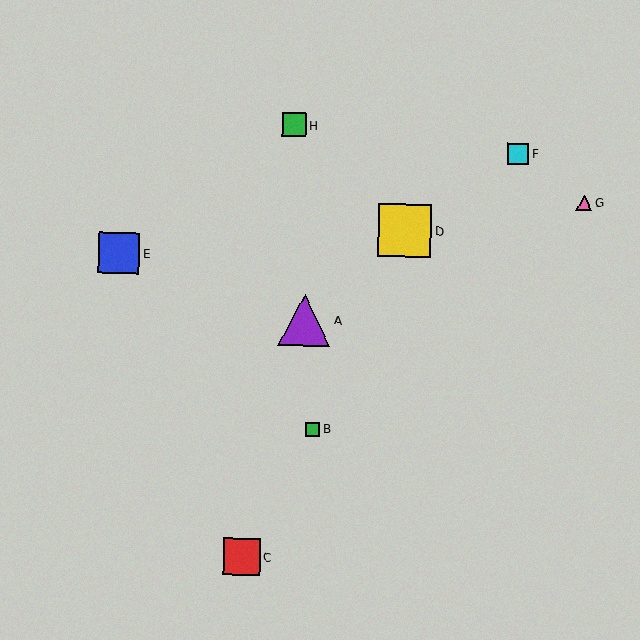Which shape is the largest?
The yellow square (labeled D) is the largest.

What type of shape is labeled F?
Shape F is a cyan square.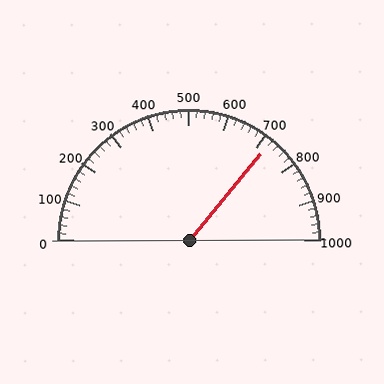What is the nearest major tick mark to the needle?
The nearest major tick mark is 700.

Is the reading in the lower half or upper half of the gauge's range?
The reading is in the upper half of the range (0 to 1000).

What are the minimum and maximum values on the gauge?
The gauge ranges from 0 to 1000.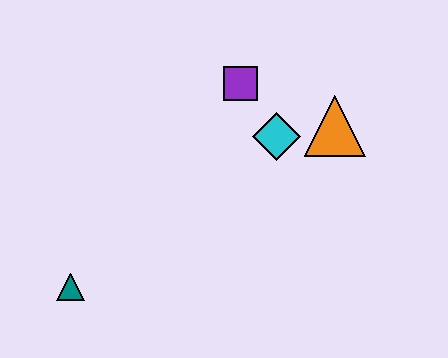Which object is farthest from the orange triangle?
The teal triangle is farthest from the orange triangle.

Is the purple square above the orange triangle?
Yes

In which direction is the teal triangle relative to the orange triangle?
The teal triangle is to the left of the orange triangle.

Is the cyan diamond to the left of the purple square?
No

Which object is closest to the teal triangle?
The cyan diamond is closest to the teal triangle.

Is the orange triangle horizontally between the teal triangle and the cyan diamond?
No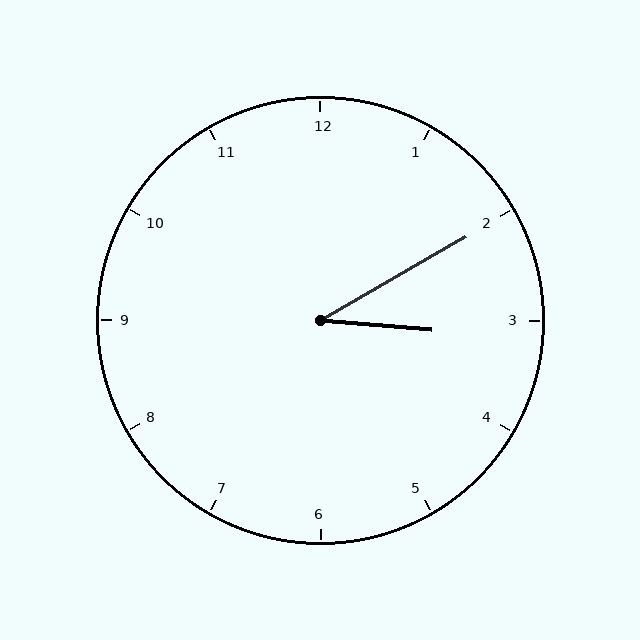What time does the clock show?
3:10.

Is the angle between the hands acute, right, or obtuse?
It is acute.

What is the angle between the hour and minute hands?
Approximately 35 degrees.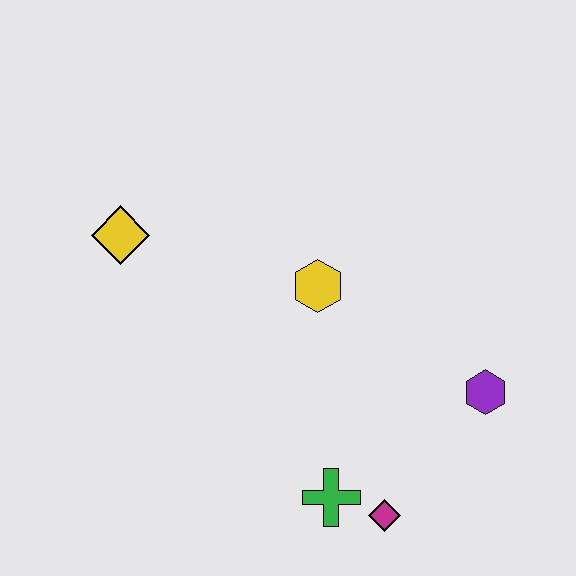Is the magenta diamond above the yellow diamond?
No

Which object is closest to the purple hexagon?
The magenta diamond is closest to the purple hexagon.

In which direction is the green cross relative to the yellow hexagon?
The green cross is below the yellow hexagon.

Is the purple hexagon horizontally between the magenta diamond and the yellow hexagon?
No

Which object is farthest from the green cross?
The yellow diamond is farthest from the green cross.